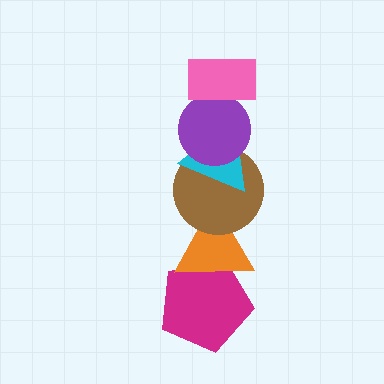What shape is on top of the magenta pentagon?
The orange triangle is on top of the magenta pentagon.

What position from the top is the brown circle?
The brown circle is 4th from the top.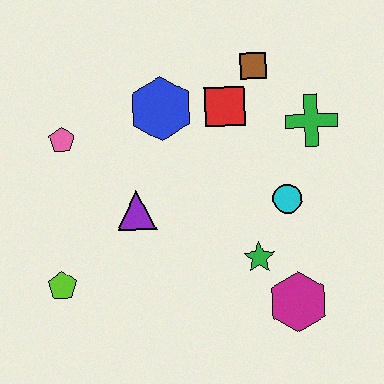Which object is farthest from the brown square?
The lime pentagon is farthest from the brown square.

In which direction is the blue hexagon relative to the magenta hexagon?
The blue hexagon is above the magenta hexagon.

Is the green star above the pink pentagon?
No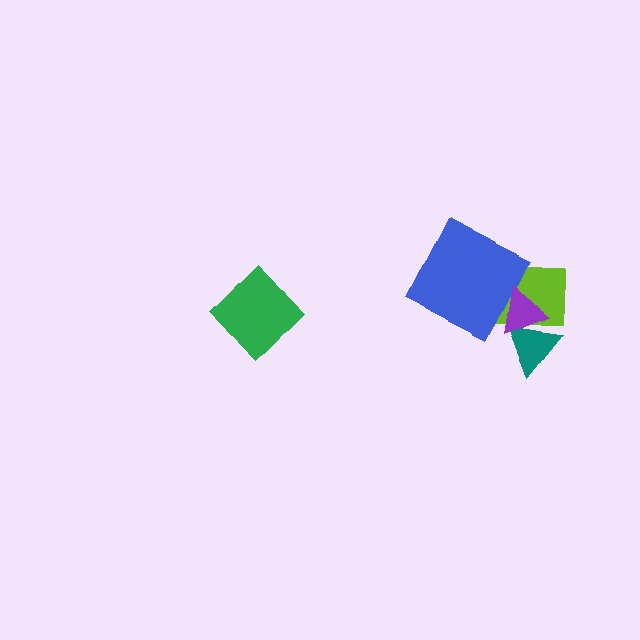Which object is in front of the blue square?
The purple triangle is in front of the blue square.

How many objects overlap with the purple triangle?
3 objects overlap with the purple triangle.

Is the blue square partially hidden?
Yes, it is partially covered by another shape.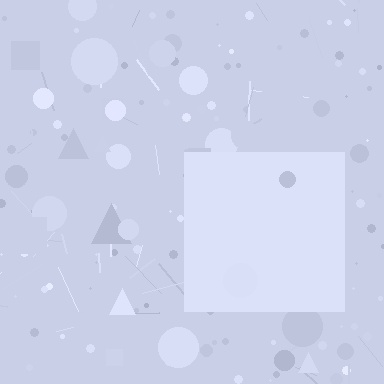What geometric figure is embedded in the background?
A square is embedded in the background.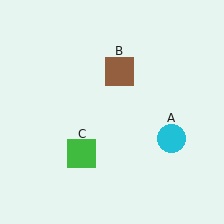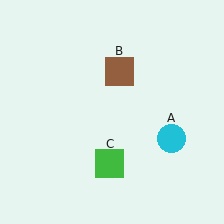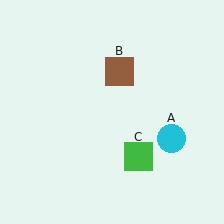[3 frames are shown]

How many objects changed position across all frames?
1 object changed position: green square (object C).